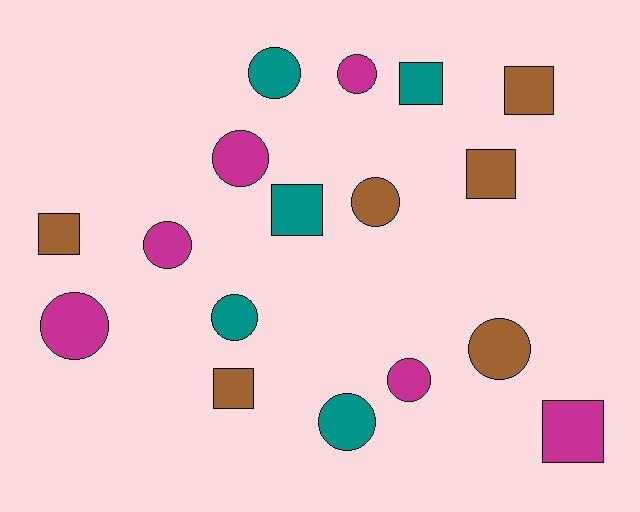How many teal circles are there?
There are 3 teal circles.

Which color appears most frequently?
Magenta, with 6 objects.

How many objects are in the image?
There are 17 objects.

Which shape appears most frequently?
Circle, with 10 objects.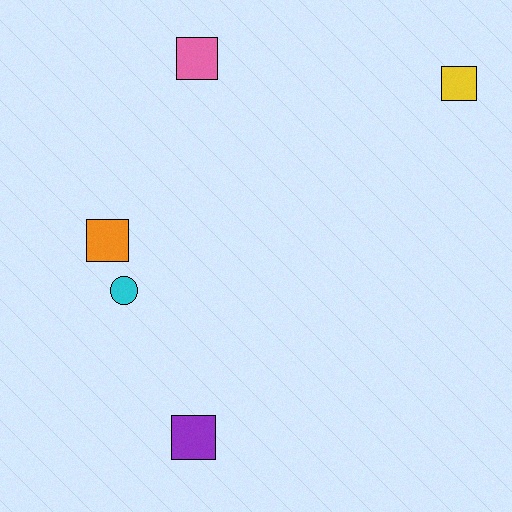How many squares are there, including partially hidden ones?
There are 4 squares.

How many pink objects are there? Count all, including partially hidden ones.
There is 1 pink object.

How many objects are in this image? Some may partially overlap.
There are 5 objects.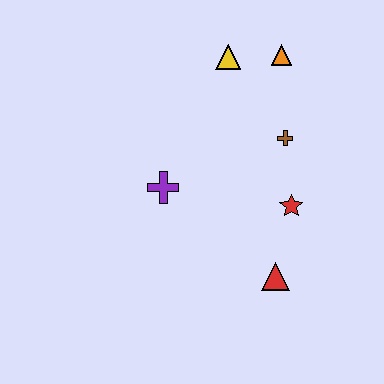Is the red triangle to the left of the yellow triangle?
No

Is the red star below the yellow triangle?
Yes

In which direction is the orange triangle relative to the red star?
The orange triangle is above the red star.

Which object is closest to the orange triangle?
The yellow triangle is closest to the orange triangle.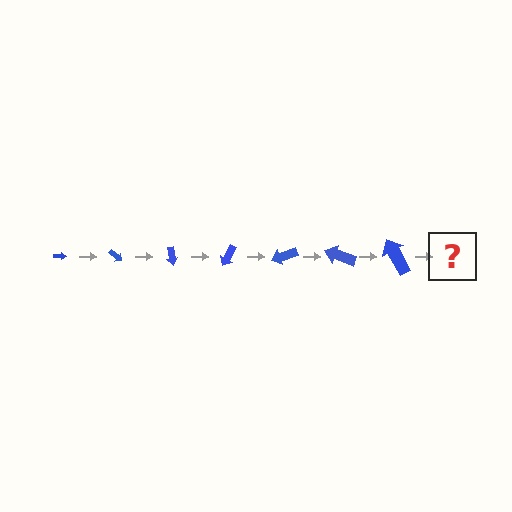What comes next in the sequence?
The next element should be an arrow, larger than the previous one and rotated 280 degrees from the start.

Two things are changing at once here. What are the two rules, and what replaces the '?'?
The two rules are that the arrow grows larger each step and it rotates 40 degrees each step. The '?' should be an arrow, larger than the previous one and rotated 280 degrees from the start.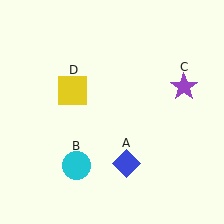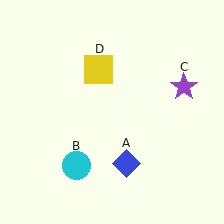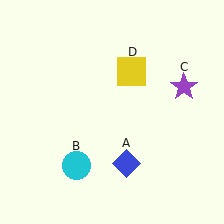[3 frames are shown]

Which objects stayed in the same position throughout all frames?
Blue diamond (object A) and cyan circle (object B) and purple star (object C) remained stationary.